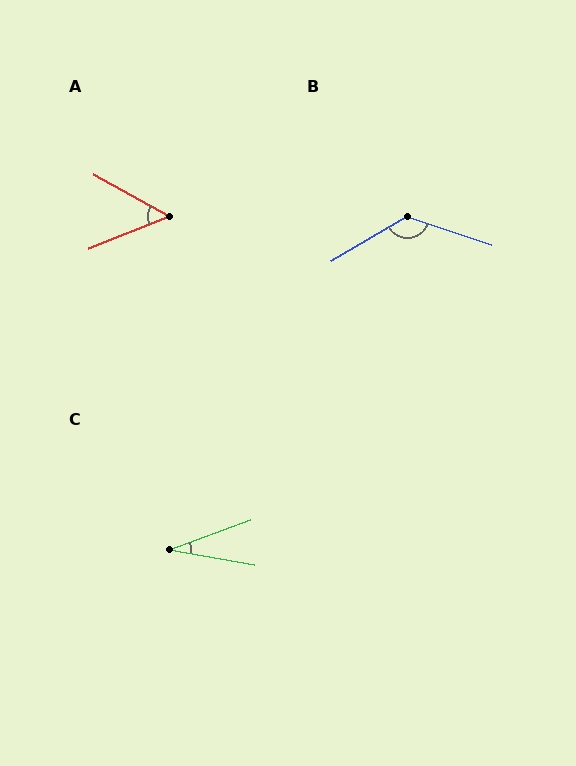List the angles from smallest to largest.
C (30°), A (51°), B (131°).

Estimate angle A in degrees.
Approximately 51 degrees.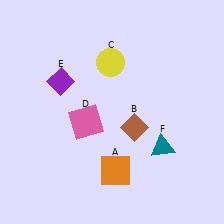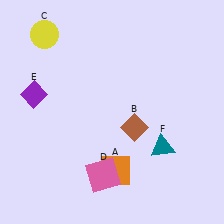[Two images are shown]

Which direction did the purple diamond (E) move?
The purple diamond (E) moved left.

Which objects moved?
The objects that moved are: the yellow circle (C), the pink square (D), the purple diamond (E).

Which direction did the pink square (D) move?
The pink square (D) moved down.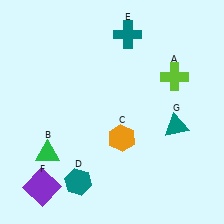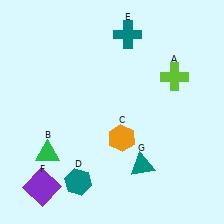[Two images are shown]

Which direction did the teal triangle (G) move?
The teal triangle (G) moved down.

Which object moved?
The teal triangle (G) moved down.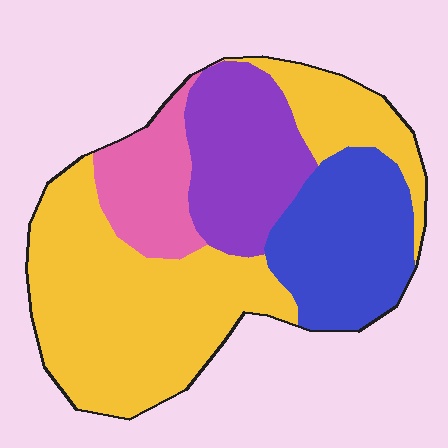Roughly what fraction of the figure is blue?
Blue covers roughly 20% of the figure.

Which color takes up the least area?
Pink, at roughly 10%.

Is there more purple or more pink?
Purple.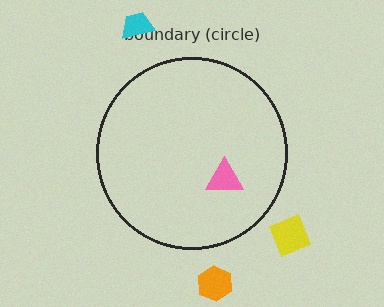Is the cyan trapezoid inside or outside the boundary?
Outside.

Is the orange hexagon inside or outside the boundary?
Outside.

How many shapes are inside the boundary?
1 inside, 3 outside.